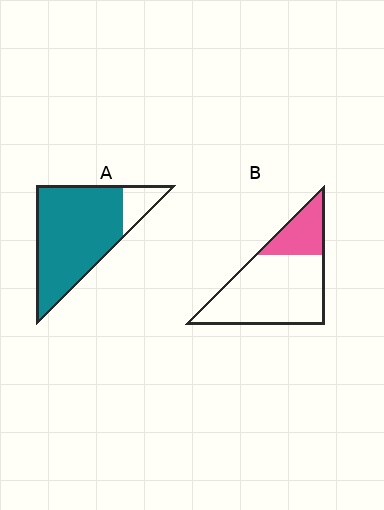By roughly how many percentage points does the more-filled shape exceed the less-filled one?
By roughly 60 percentage points (A over B).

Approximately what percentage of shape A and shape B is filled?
A is approximately 85% and B is approximately 25%.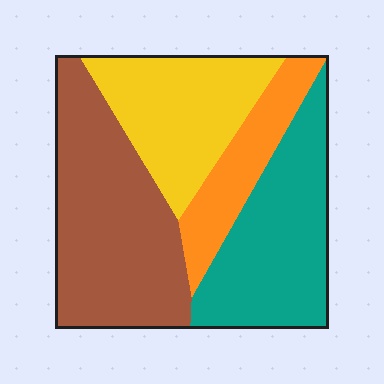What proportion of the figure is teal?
Teal takes up about one quarter (1/4) of the figure.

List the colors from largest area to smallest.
From largest to smallest: brown, teal, yellow, orange.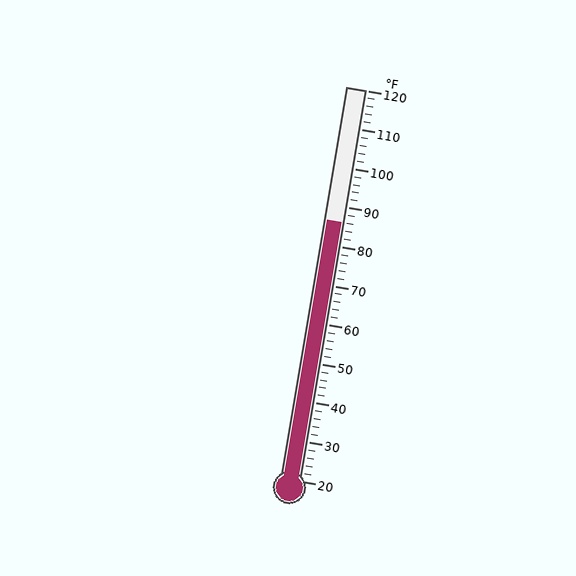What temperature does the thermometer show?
The thermometer shows approximately 86°F.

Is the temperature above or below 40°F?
The temperature is above 40°F.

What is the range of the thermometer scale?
The thermometer scale ranges from 20°F to 120°F.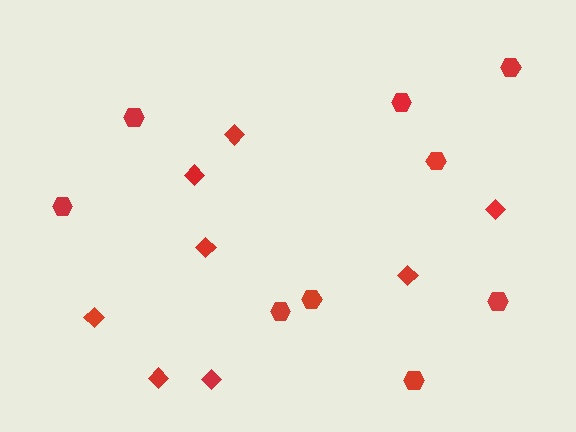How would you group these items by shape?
There are 2 groups: one group of diamonds (8) and one group of hexagons (9).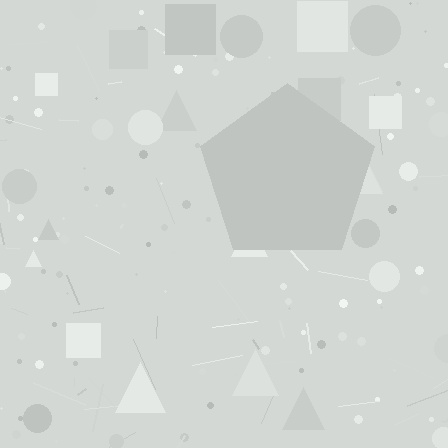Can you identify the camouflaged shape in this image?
The camouflaged shape is a pentagon.